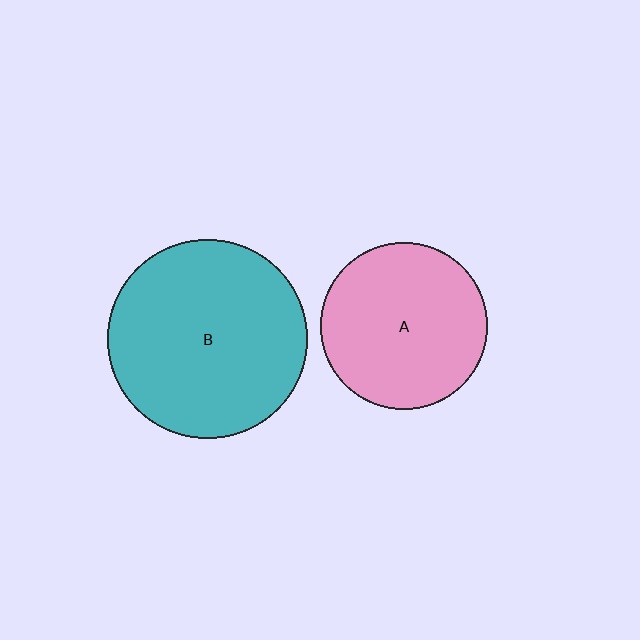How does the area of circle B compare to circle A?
Approximately 1.4 times.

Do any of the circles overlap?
No, none of the circles overlap.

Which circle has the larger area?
Circle B (teal).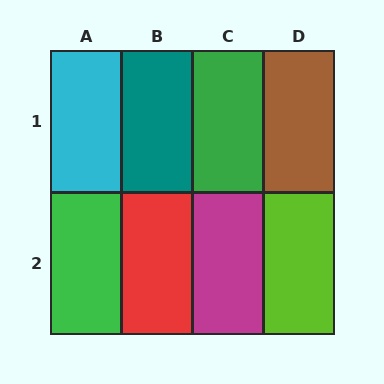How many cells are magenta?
1 cell is magenta.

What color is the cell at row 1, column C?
Green.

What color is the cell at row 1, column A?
Cyan.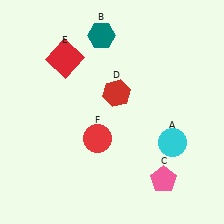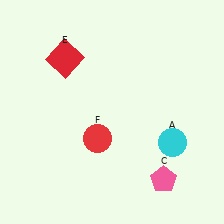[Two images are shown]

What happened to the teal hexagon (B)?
The teal hexagon (B) was removed in Image 2. It was in the top-left area of Image 1.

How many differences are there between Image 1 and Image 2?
There are 2 differences between the two images.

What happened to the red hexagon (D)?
The red hexagon (D) was removed in Image 2. It was in the top-right area of Image 1.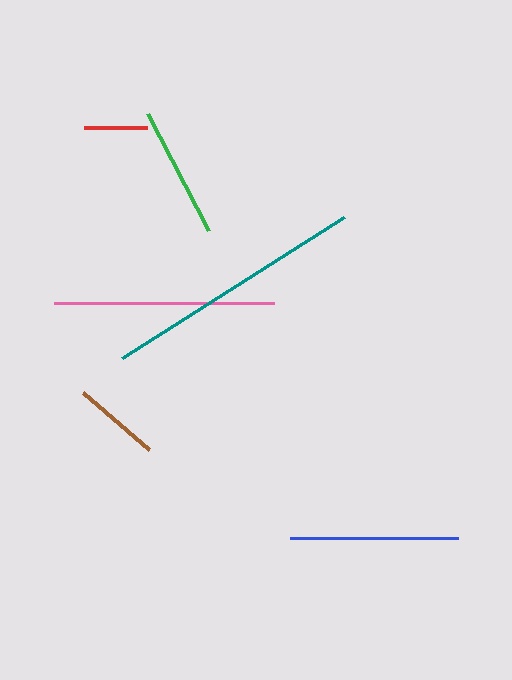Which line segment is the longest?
The teal line is the longest at approximately 262 pixels.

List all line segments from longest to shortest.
From longest to shortest: teal, pink, blue, green, brown, red.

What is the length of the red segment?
The red segment is approximately 63 pixels long.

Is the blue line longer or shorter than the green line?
The blue line is longer than the green line.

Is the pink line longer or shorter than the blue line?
The pink line is longer than the blue line.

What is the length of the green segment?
The green segment is approximately 132 pixels long.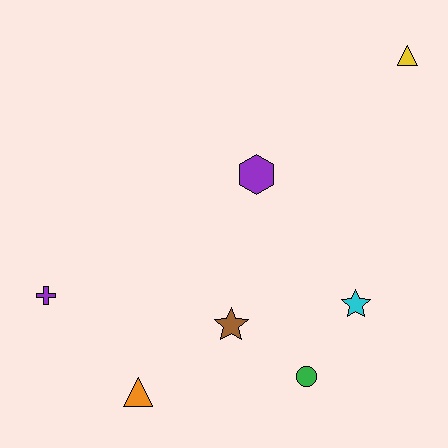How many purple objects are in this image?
There are 2 purple objects.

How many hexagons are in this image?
There is 1 hexagon.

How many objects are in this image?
There are 7 objects.